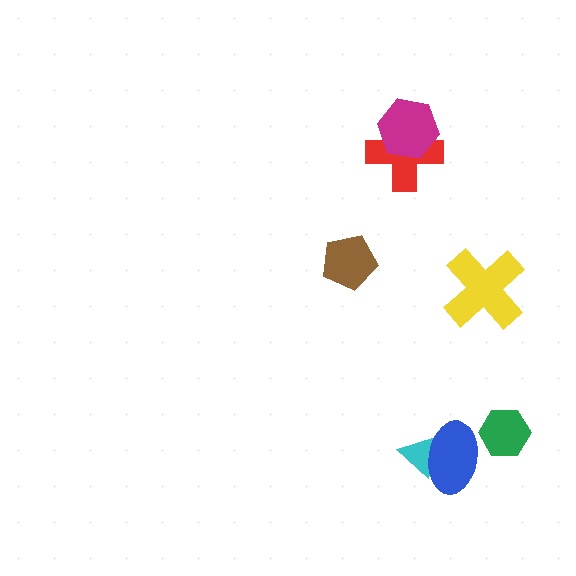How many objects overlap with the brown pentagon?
0 objects overlap with the brown pentagon.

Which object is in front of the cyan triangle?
The blue ellipse is in front of the cyan triangle.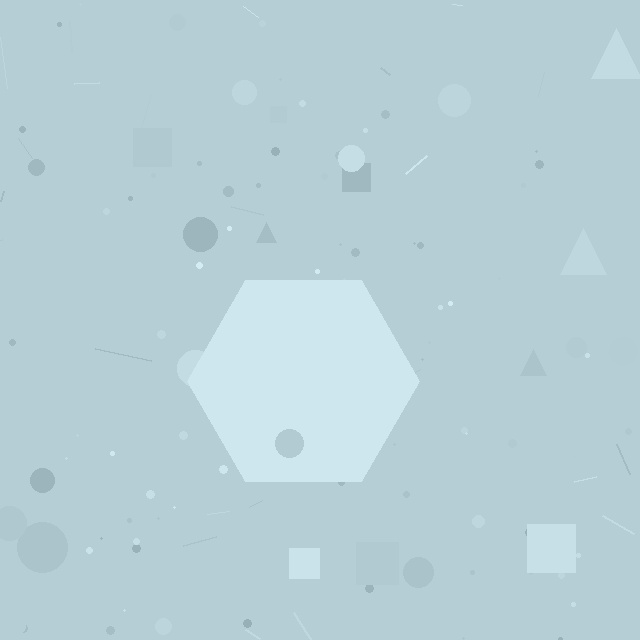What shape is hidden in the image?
A hexagon is hidden in the image.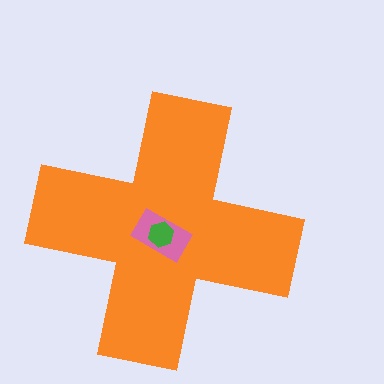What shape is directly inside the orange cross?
The pink rectangle.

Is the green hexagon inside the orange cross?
Yes.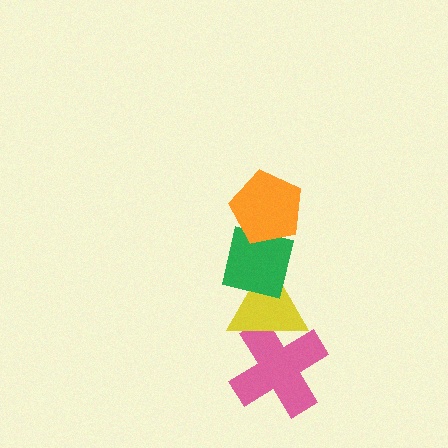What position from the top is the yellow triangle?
The yellow triangle is 3rd from the top.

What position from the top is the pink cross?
The pink cross is 4th from the top.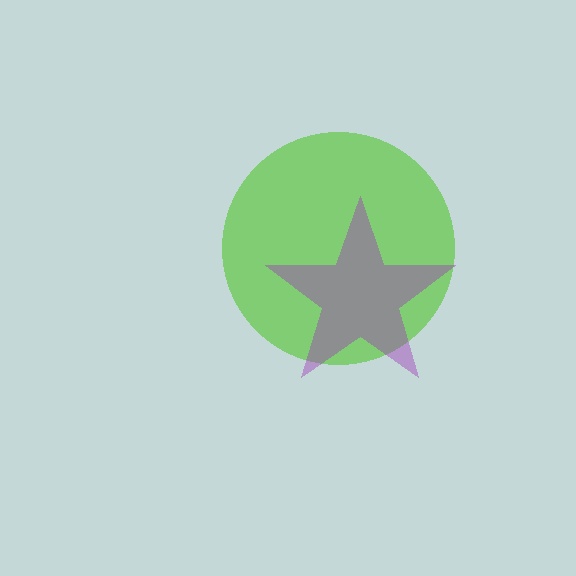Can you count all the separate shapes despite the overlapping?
Yes, there are 2 separate shapes.